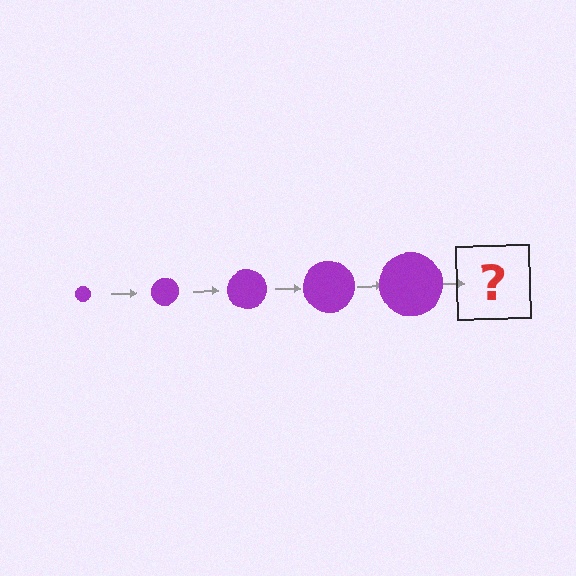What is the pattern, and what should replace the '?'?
The pattern is that the circle gets progressively larger each step. The '?' should be a purple circle, larger than the previous one.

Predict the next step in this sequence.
The next step is a purple circle, larger than the previous one.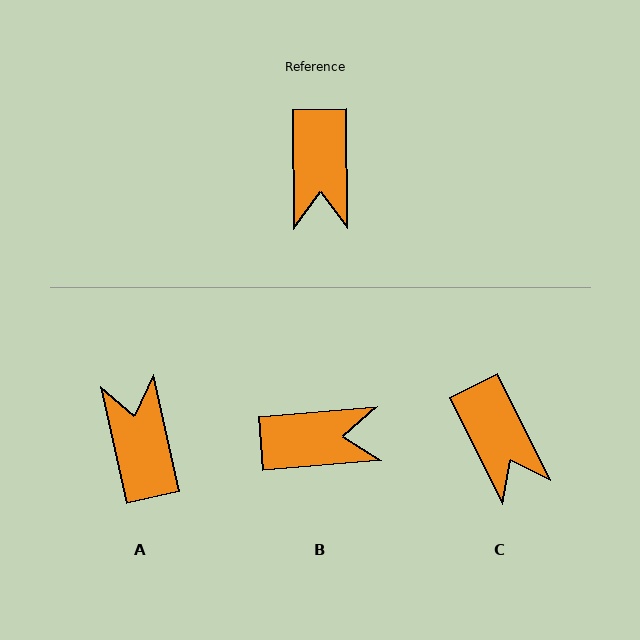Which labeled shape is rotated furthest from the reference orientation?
A, about 168 degrees away.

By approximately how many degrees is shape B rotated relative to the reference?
Approximately 94 degrees counter-clockwise.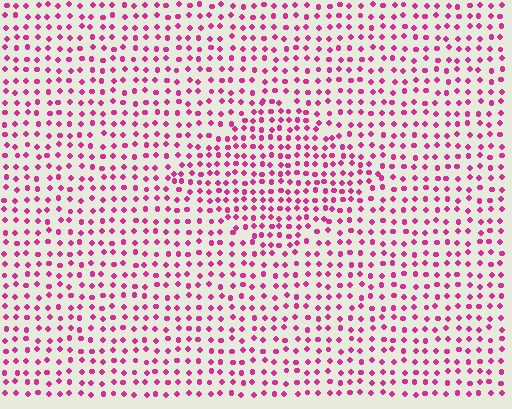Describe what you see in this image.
The image contains small magenta elements arranged at two different densities. A diamond-shaped region is visible where the elements are more densely packed than the surrounding area.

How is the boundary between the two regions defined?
The boundary is defined by a change in element density (approximately 1.5x ratio). All elements are the same color, size, and shape.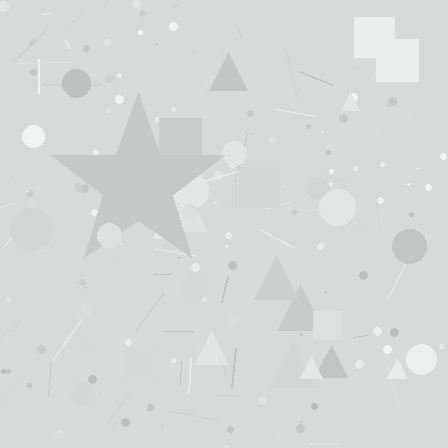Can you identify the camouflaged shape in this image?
The camouflaged shape is a star.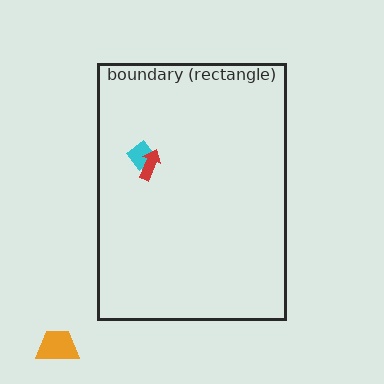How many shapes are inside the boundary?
2 inside, 1 outside.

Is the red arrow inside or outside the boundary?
Inside.